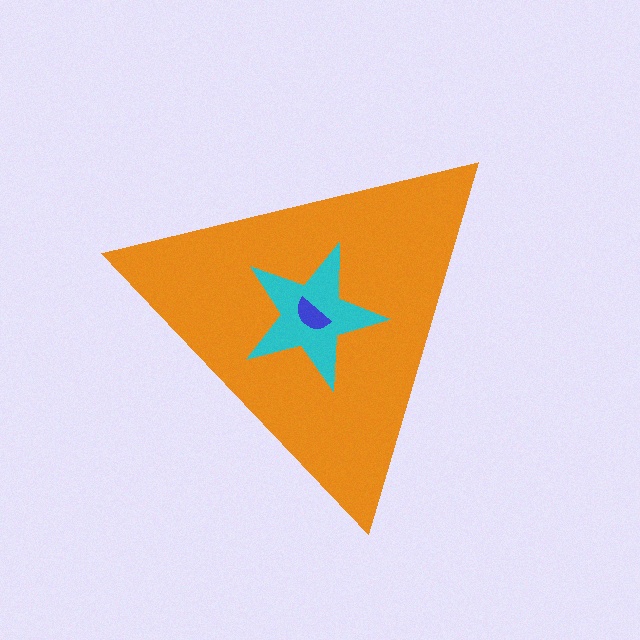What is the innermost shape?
The blue semicircle.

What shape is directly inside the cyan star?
The blue semicircle.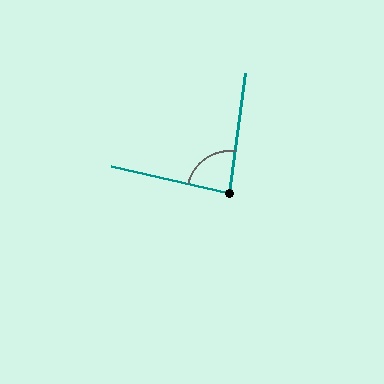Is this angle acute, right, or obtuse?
It is acute.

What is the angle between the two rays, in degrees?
Approximately 84 degrees.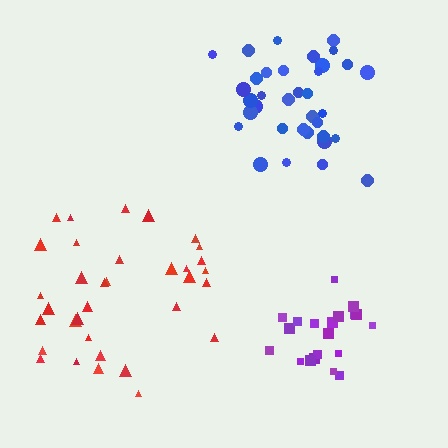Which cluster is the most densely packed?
Purple.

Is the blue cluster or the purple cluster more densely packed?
Purple.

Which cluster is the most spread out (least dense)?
Red.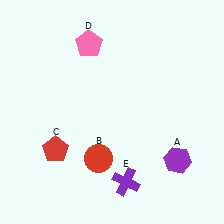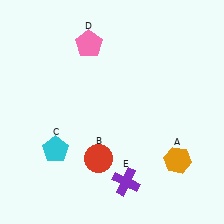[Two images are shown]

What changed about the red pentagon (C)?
In Image 1, C is red. In Image 2, it changed to cyan.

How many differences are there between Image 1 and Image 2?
There are 2 differences between the two images.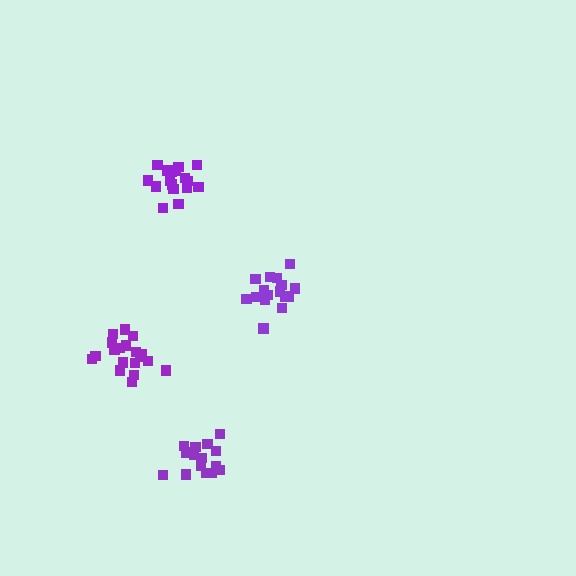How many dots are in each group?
Group 1: 16 dots, Group 2: 16 dots, Group 3: 17 dots, Group 4: 19 dots (68 total).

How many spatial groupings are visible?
There are 4 spatial groupings.